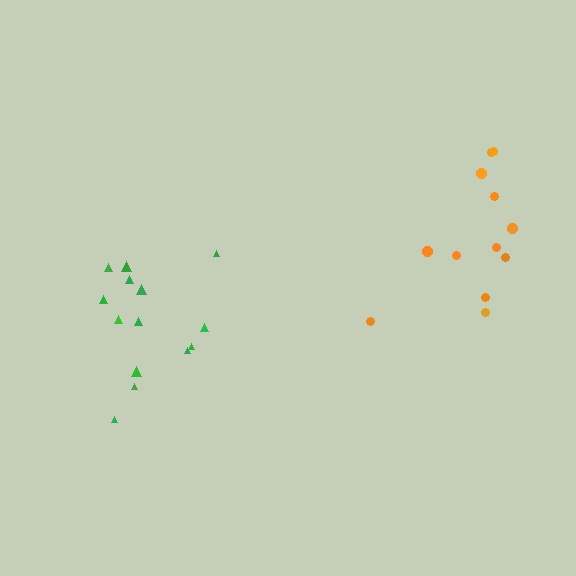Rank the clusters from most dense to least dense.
green, orange.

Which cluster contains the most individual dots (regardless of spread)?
Green (14).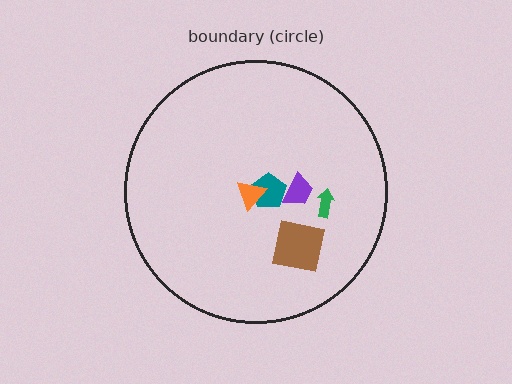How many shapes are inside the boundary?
5 inside, 0 outside.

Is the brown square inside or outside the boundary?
Inside.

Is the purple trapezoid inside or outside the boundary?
Inside.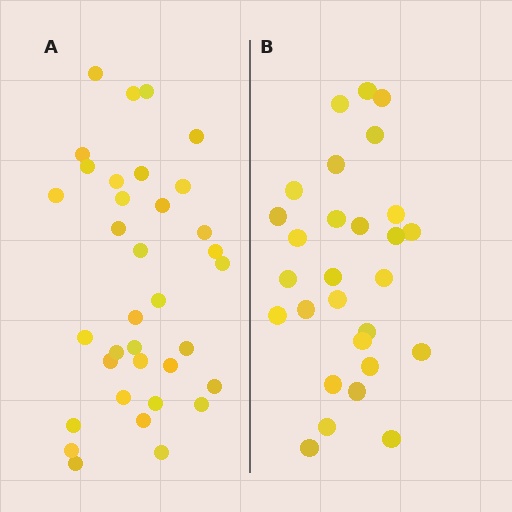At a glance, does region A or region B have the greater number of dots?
Region A (the left region) has more dots.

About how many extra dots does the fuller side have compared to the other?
Region A has roughly 8 or so more dots than region B.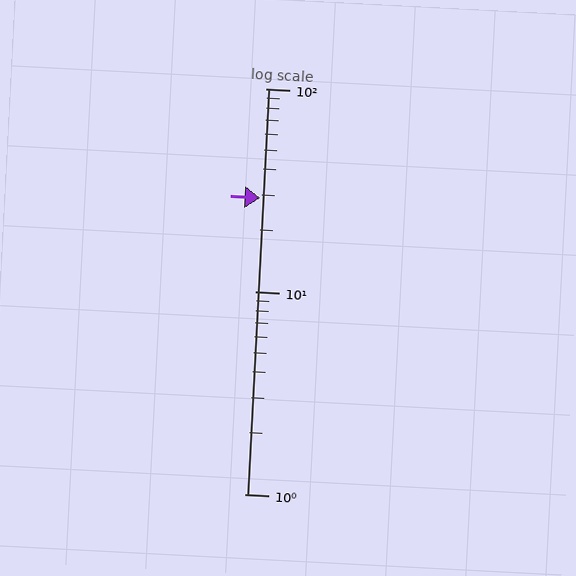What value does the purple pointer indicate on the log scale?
The pointer indicates approximately 29.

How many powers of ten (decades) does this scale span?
The scale spans 2 decades, from 1 to 100.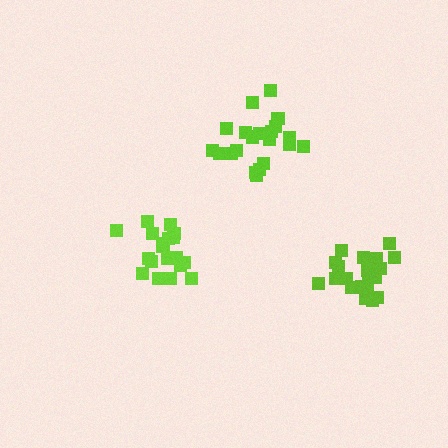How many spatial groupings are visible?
There are 3 spatial groupings.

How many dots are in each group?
Group 1: 20 dots, Group 2: 21 dots, Group 3: 21 dots (62 total).